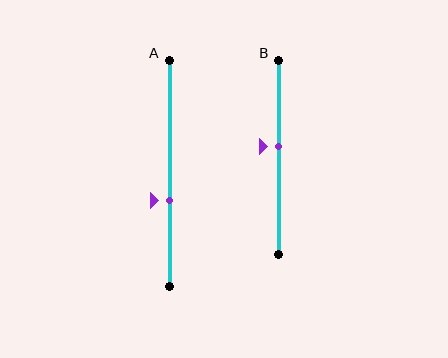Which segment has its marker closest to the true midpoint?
Segment B has its marker closest to the true midpoint.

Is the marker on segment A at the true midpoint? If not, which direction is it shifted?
No, the marker on segment A is shifted downward by about 12% of the segment length.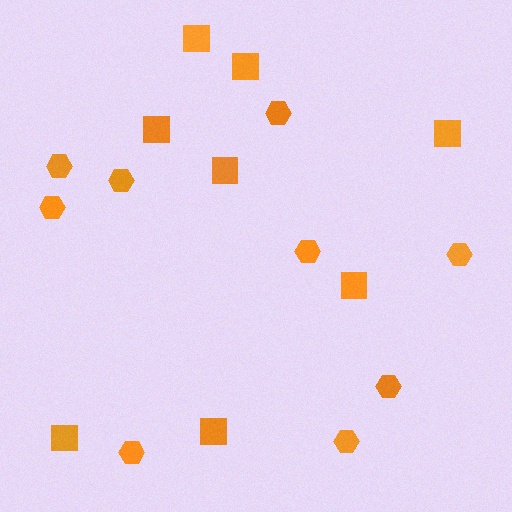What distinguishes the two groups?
There are 2 groups: one group of squares (8) and one group of hexagons (9).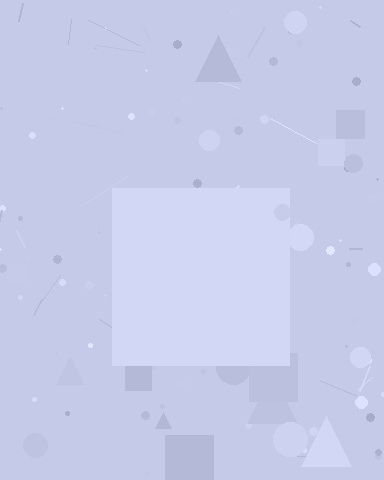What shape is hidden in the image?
A square is hidden in the image.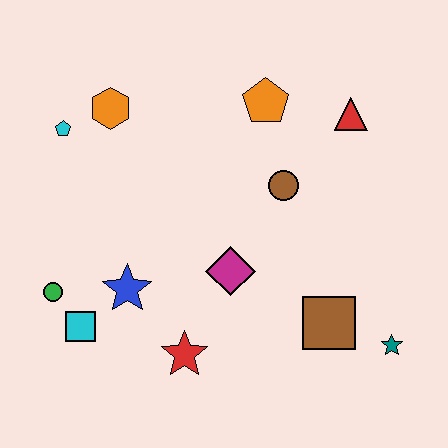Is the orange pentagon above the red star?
Yes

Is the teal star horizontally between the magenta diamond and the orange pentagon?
No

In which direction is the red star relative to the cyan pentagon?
The red star is below the cyan pentagon.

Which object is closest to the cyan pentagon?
The orange hexagon is closest to the cyan pentagon.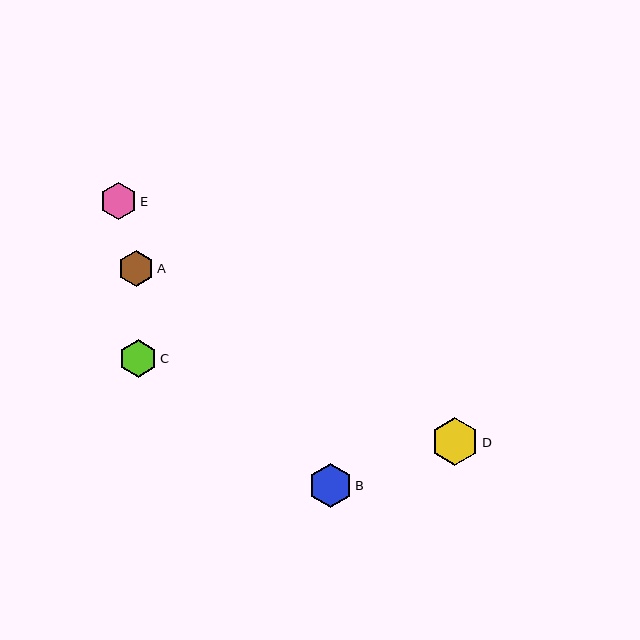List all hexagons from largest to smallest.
From largest to smallest: D, B, C, E, A.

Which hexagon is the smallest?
Hexagon A is the smallest with a size of approximately 36 pixels.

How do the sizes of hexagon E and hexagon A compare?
Hexagon E and hexagon A are approximately the same size.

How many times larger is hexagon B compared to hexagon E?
Hexagon B is approximately 1.2 times the size of hexagon E.